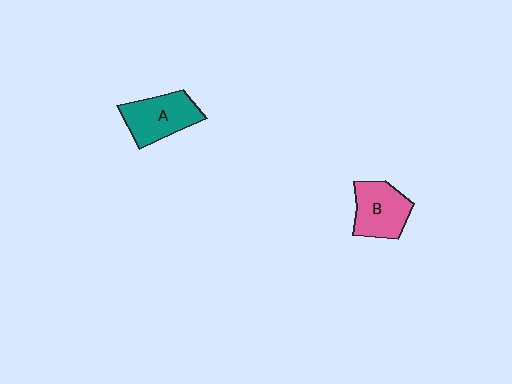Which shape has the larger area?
Shape A (teal).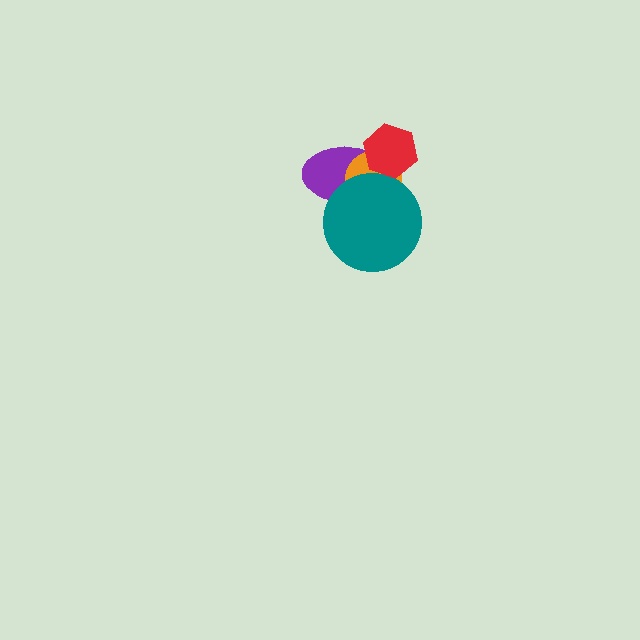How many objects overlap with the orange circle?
3 objects overlap with the orange circle.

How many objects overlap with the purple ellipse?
3 objects overlap with the purple ellipse.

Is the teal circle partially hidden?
No, no other shape covers it.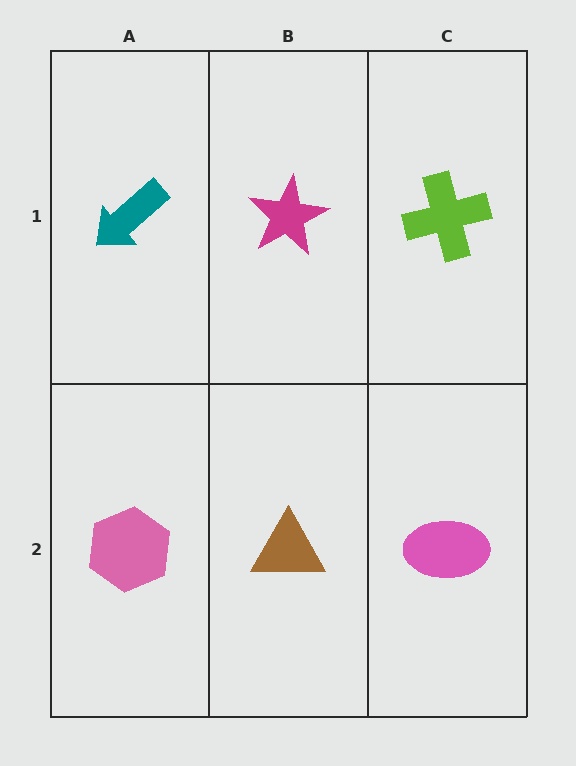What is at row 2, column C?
A pink ellipse.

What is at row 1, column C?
A lime cross.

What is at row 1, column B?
A magenta star.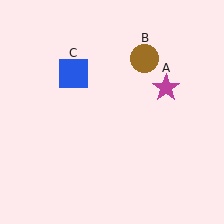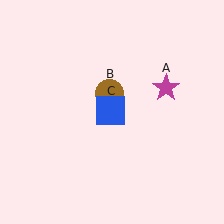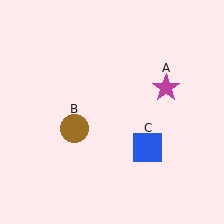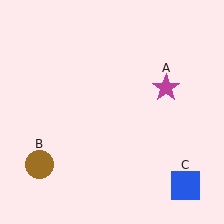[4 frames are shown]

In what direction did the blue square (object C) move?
The blue square (object C) moved down and to the right.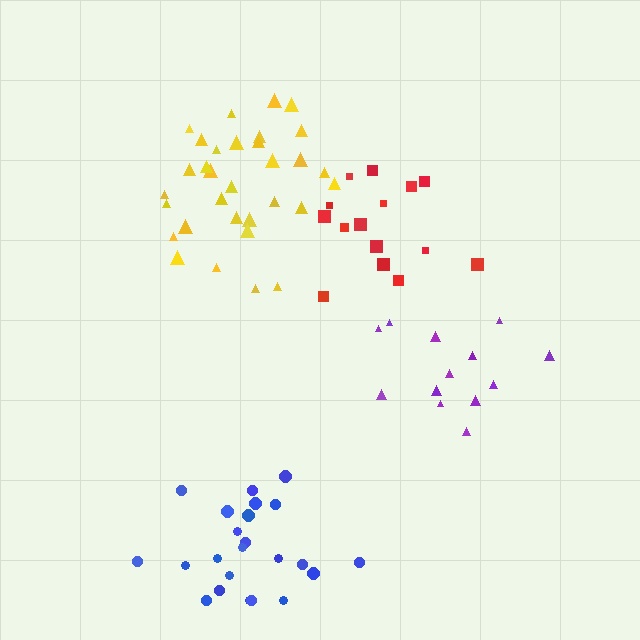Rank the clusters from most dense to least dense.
yellow, blue, red, purple.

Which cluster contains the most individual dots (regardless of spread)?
Yellow (32).